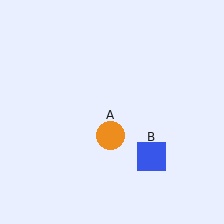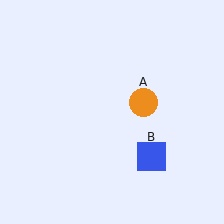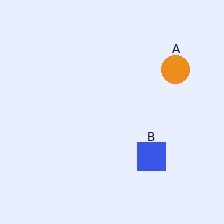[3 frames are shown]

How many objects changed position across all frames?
1 object changed position: orange circle (object A).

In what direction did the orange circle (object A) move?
The orange circle (object A) moved up and to the right.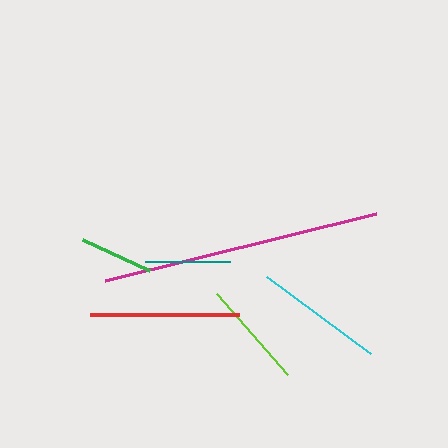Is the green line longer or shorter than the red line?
The red line is longer than the green line.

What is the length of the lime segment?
The lime segment is approximately 108 pixels long.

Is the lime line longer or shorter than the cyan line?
The cyan line is longer than the lime line.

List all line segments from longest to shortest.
From longest to shortest: magenta, red, cyan, lime, teal, green.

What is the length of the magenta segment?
The magenta segment is approximately 279 pixels long.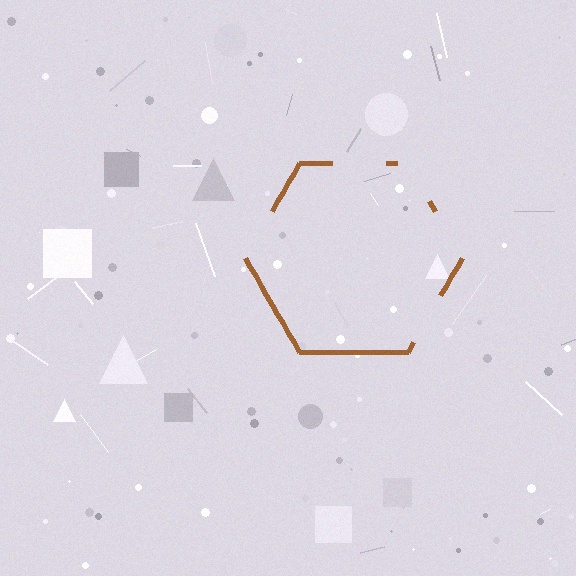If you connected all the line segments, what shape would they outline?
They would outline a hexagon.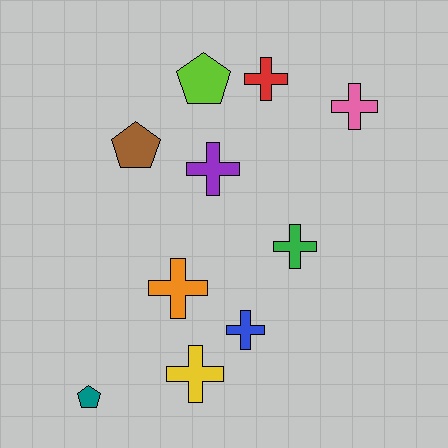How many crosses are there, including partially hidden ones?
There are 7 crosses.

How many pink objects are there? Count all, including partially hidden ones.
There is 1 pink object.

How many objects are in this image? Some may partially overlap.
There are 10 objects.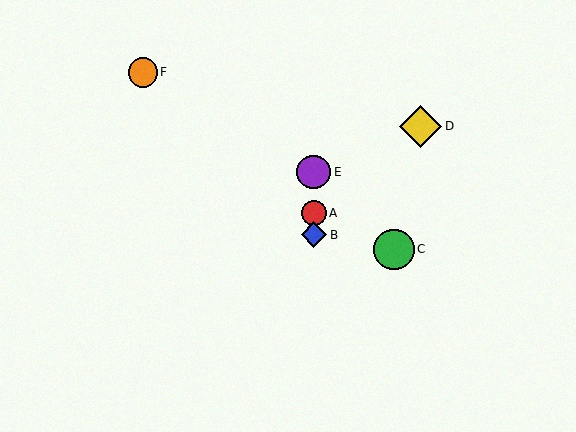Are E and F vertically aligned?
No, E is at x≈314 and F is at x≈143.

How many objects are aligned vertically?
3 objects (A, B, E) are aligned vertically.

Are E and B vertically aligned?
Yes, both are at x≈314.